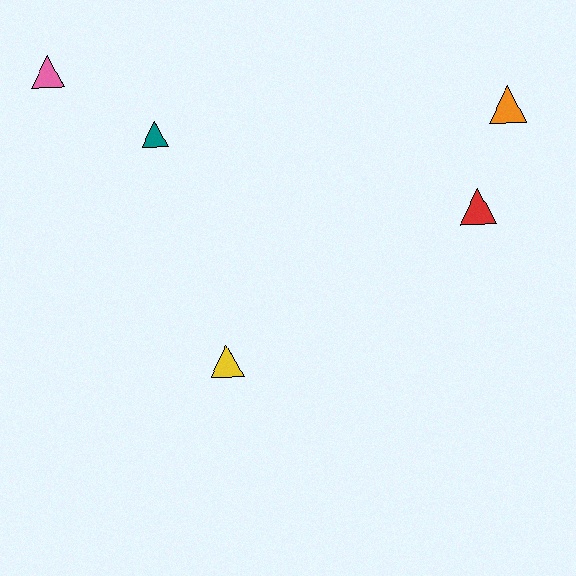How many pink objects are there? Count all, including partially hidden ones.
There is 1 pink object.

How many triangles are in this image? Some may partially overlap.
There are 5 triangles.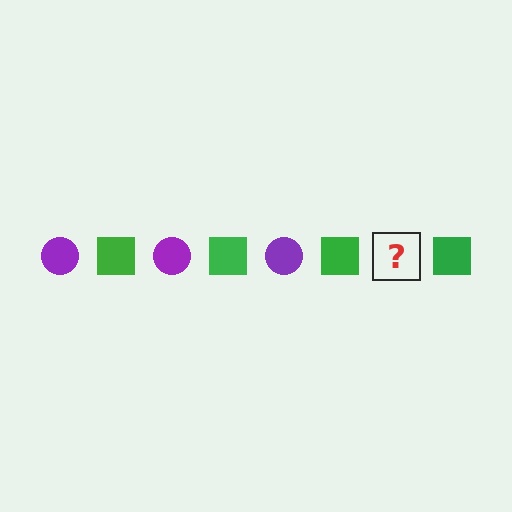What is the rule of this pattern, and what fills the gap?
The rule is that the pattern alternates between purple circle and green square. The gap should be filled with a purple circle.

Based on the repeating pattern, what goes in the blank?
The blank should be a purple circle.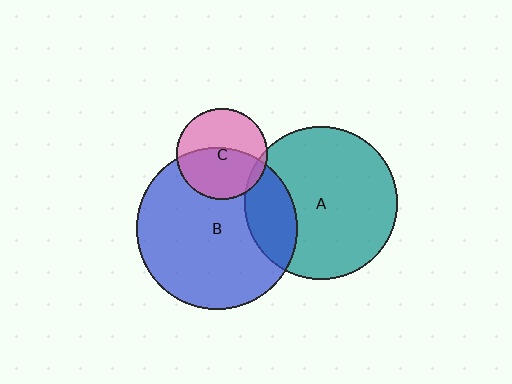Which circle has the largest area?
Circle B (blue).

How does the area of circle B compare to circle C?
Approximately 3.2 times.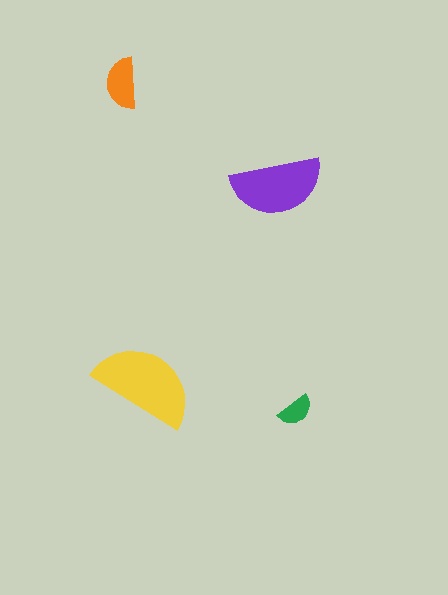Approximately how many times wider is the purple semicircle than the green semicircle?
About 2.5 times wider.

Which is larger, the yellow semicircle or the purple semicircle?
The yellow one.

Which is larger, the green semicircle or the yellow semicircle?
The yellow one.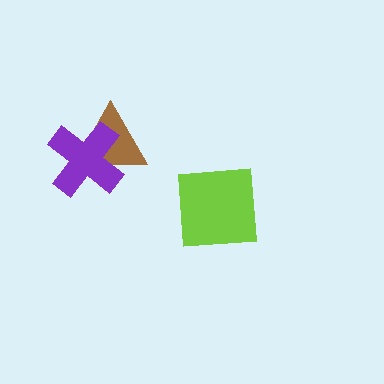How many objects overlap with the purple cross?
1 object overlaps with the purple cross.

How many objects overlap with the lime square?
0 objects overlap with the lime square.